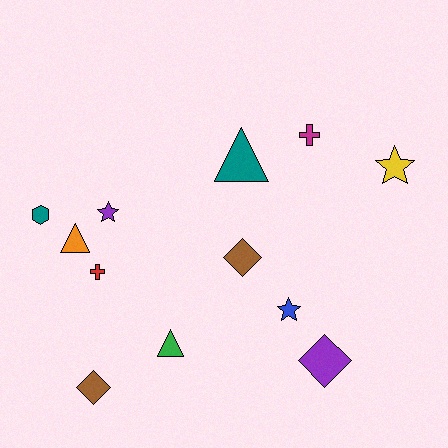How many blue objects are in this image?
There is 1 blue object.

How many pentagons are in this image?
There are no pentagons.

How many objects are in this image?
There are 12 objects.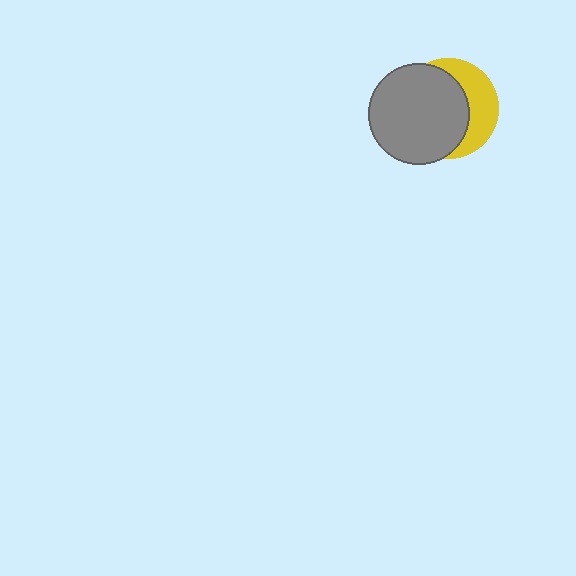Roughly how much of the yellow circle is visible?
A small part of it is visible (roughly 37%).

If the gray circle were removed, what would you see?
You would see the complete yellow circle.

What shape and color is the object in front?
The object in front is a gray circle.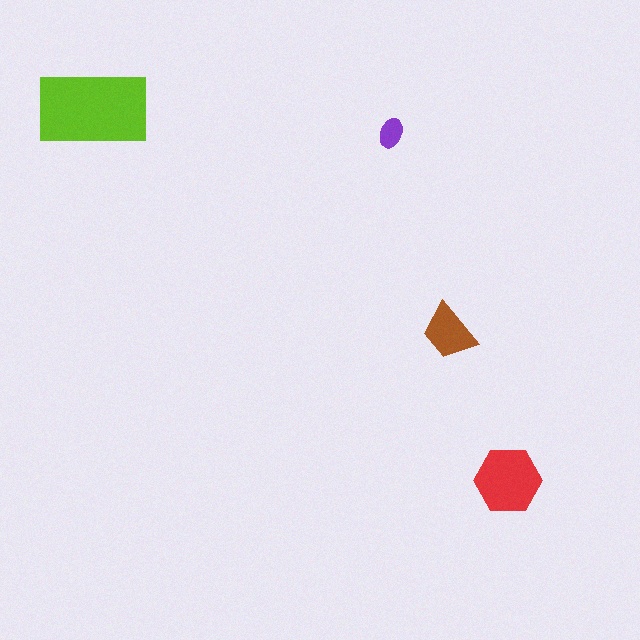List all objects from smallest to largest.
The purple ellipse, the brown trapezoid, the red hexagon, the lime rectangle.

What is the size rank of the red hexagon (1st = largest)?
2nd.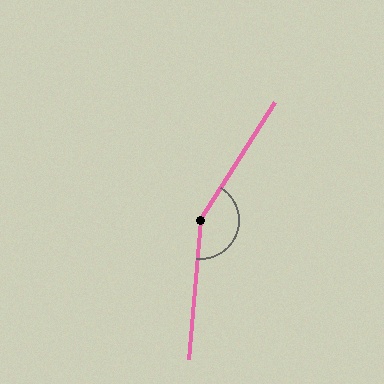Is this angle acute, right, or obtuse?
It is obtuse.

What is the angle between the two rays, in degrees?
Approximately 152 degrees.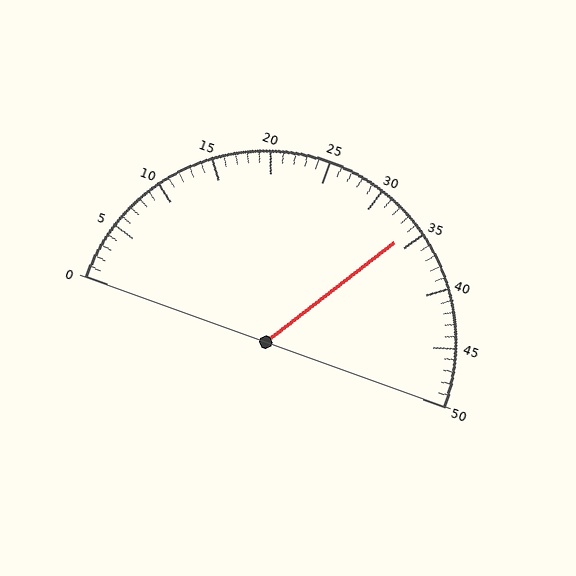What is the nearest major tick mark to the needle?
The nearest major tick mark is 35.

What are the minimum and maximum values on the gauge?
The gauge ranges from 0 to 50.